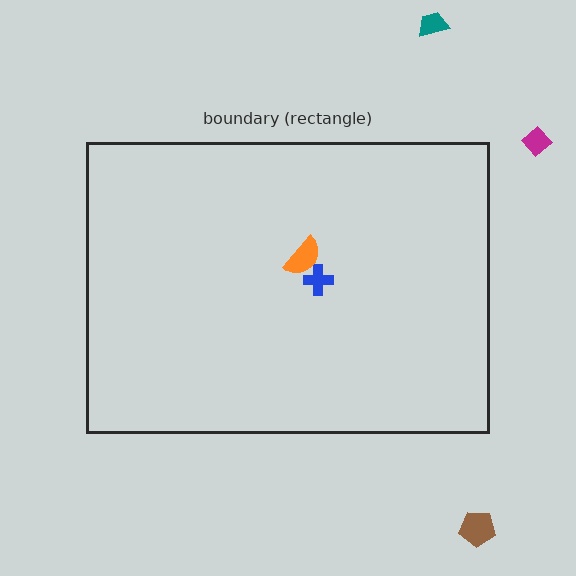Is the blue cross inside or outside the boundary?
Inside.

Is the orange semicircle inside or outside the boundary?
Inside.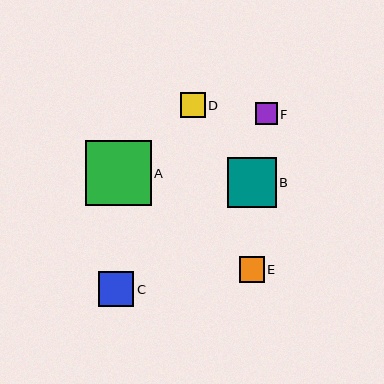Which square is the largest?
Square A is the largest with a size of approximately 65 pixels.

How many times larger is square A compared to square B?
Square A is approximately 1.3 times the size of square B.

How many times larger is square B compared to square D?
Square B is approximately 2.0 times the size of square D.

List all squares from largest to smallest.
From largest to smallest: A, B, C, E, D, F.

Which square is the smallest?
Square F is the smallest with a size of approximately 22 pixels.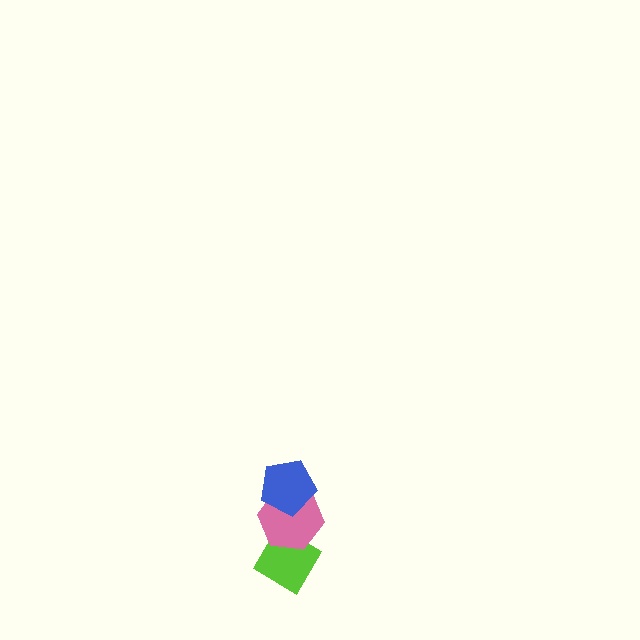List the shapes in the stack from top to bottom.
From top to bottom: the blue pentagon, the pink hexagon, the lime diamond.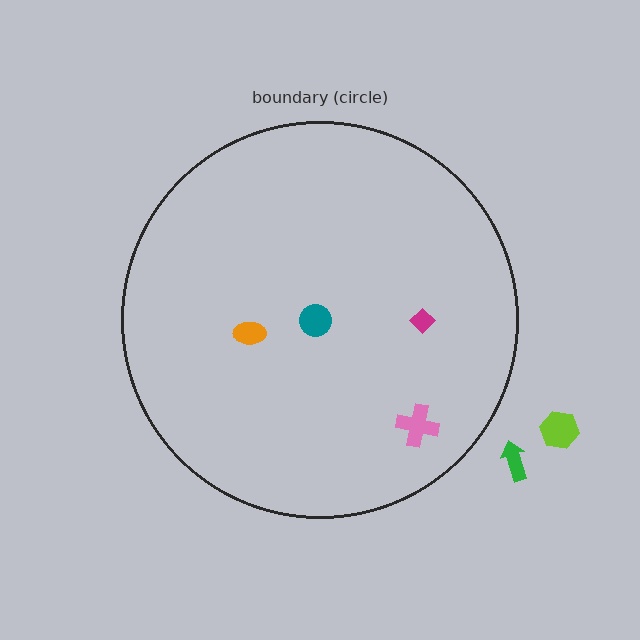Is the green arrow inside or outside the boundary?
Outside.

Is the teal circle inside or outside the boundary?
Inside.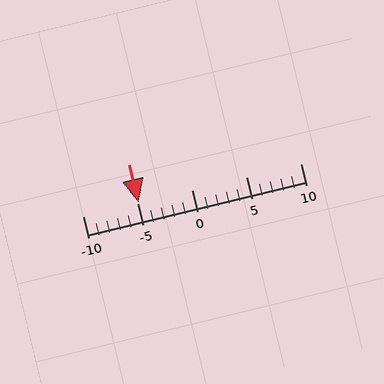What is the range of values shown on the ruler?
The ruler shows values from -10 to 10.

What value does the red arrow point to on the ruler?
The red arrow points to approximately -5.